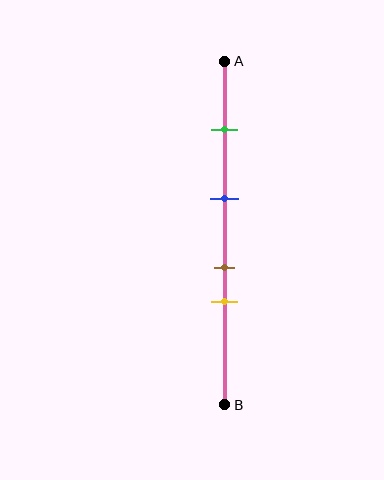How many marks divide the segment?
There are 4 marks dividing the segment.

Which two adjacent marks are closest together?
The brown and yellow marks are the closest adjacent pair.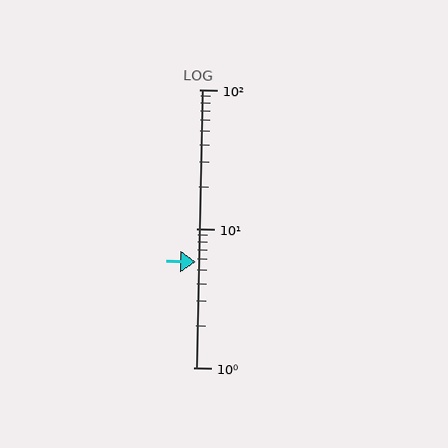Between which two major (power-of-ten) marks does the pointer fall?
The pointer is between 1 and 10.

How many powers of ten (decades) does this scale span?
The scale spans 2 decades, from 1 to 100.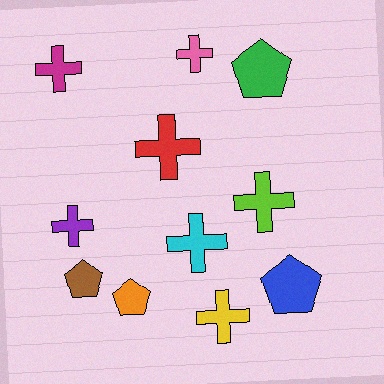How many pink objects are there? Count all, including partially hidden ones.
There is 1 pink object.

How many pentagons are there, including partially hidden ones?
There are 4 pentagons.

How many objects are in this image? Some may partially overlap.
There are 11 objects.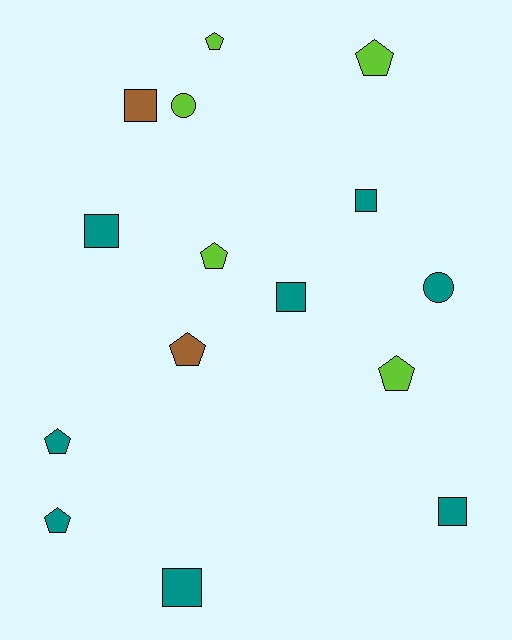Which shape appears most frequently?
Pentagon, with 7 objects.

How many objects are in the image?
There are 15 objects.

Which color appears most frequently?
Teal, with 8 objects.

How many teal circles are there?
There is 1 teal circle.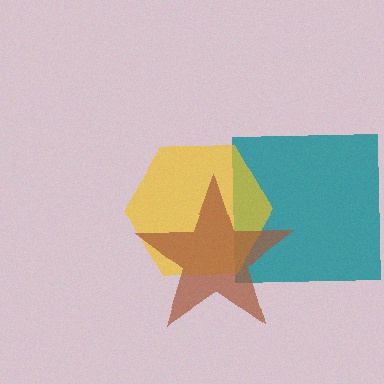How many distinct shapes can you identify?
There are 3 distinct shapes: a teal square, a yellow hexagon, a brown star.